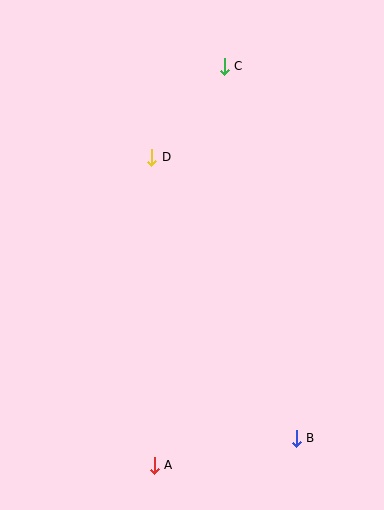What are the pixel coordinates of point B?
Point B is at (296, 438).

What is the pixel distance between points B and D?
The distance between B and D is 316 pixels.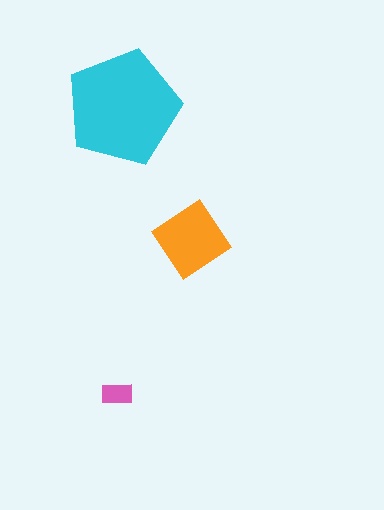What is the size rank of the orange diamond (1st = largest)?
2nd.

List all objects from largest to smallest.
The cyan pentagon, the orange diamond, the pink rectangle.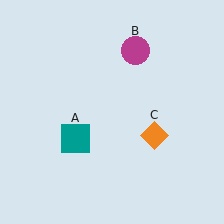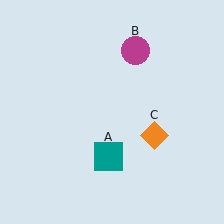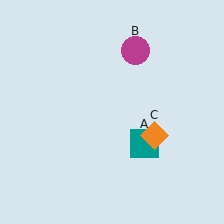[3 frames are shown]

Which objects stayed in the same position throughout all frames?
Magenta circle (object B) and orange diamond (object C) remained stationary.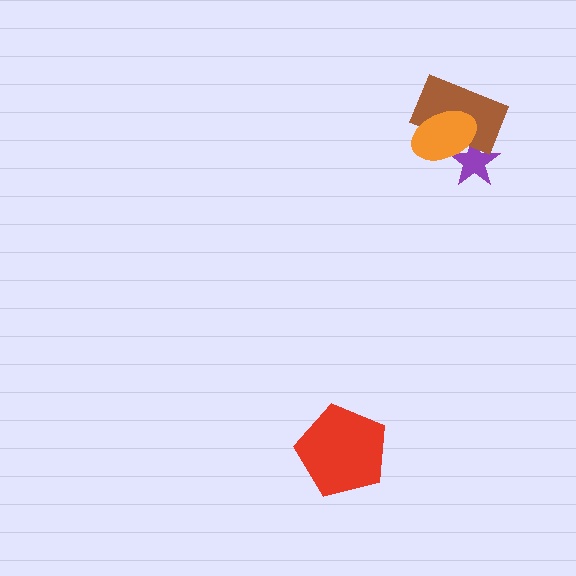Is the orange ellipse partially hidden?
No, no other shape covers it.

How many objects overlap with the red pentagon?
0 objects overlap with the red pentagon.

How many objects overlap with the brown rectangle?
2 objects overlap with the brown rectangle.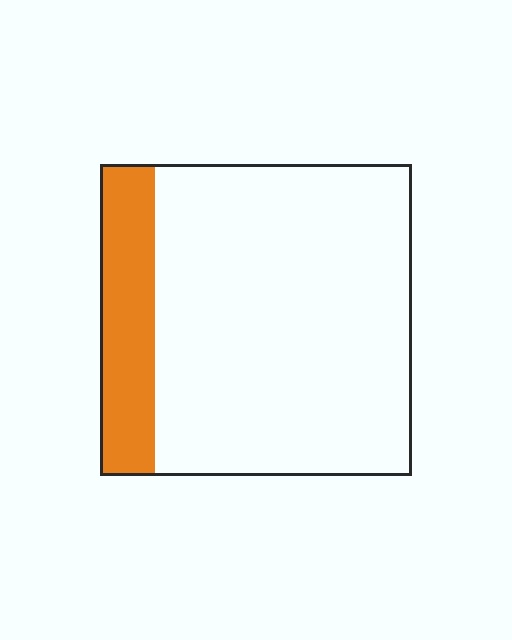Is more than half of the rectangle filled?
No.